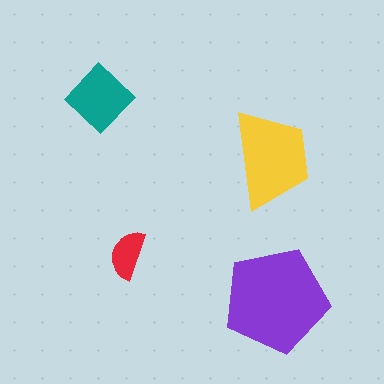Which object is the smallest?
The red semicircle.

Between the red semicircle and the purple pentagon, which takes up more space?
The purple pentagon.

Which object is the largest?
The purple pentagon.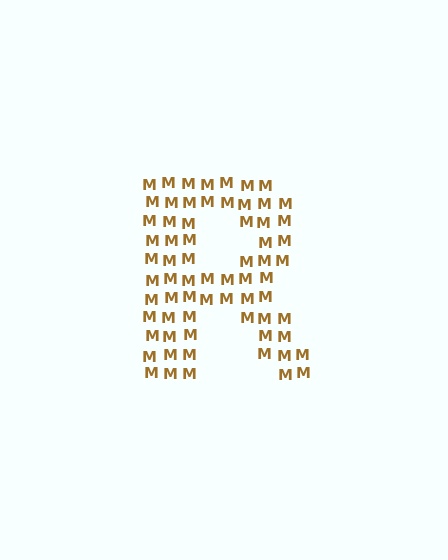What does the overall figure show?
The overall figure shows the letter R.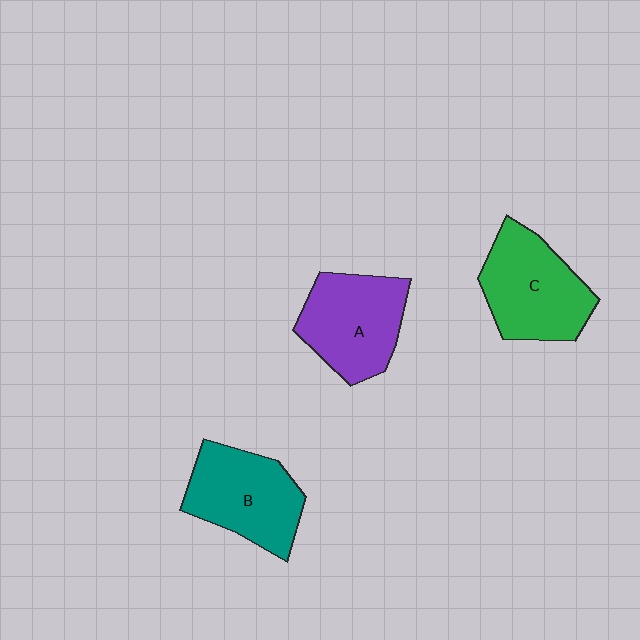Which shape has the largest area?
Shape C (green).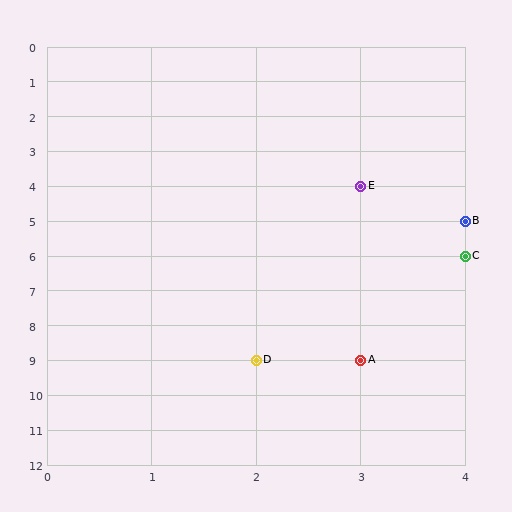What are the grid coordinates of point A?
Point A is at grid coordinates (3, 9).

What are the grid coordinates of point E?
Point E is at grid coordinates (3, 4).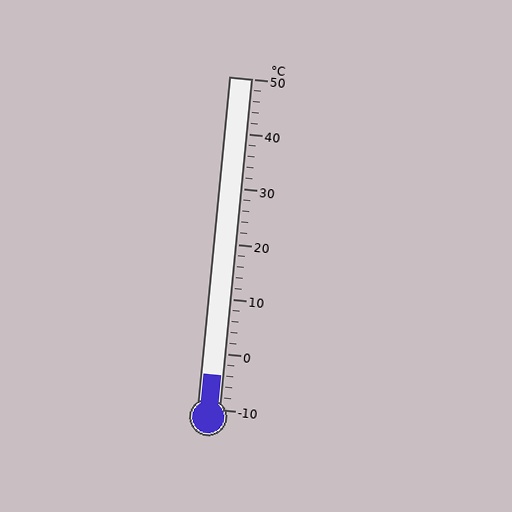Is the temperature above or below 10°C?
The temperature is below 10°C.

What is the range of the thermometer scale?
The thermometer scale ranges from -10°C to 50°C.